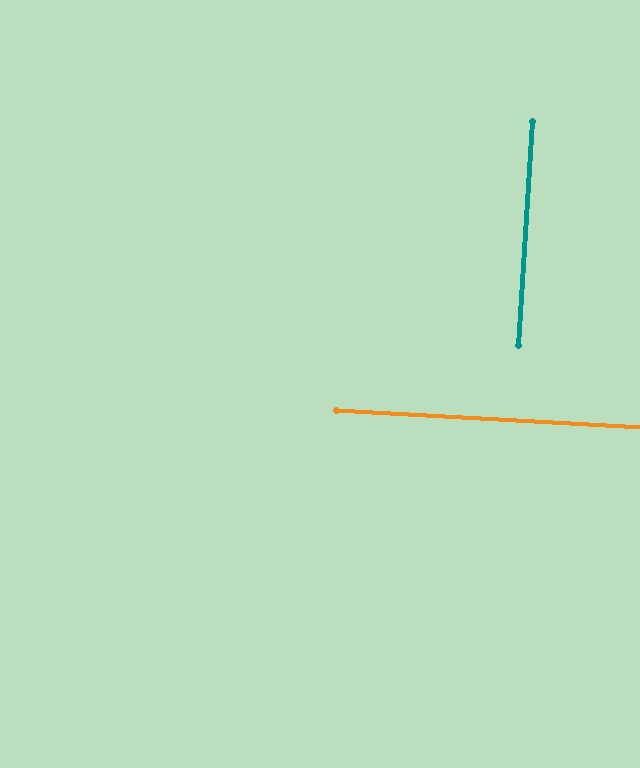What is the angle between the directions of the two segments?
Approximately 89 degrees.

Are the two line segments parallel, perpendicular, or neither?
Perpendicular — they meet at approximately 89°.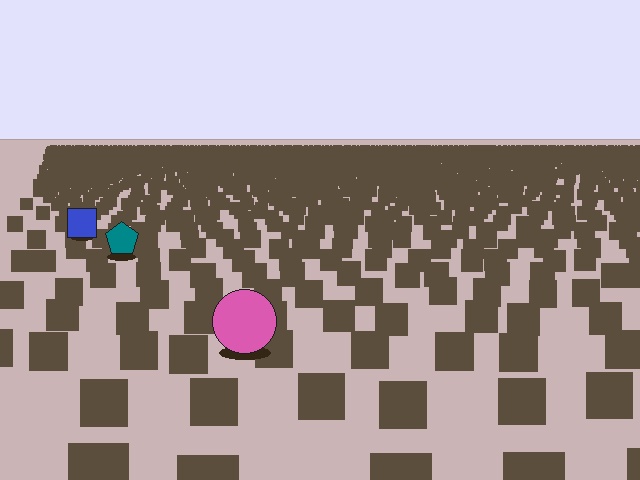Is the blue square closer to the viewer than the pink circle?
No. The pink circle is closer — you can tell from the texture gradient: the ground texture is coarser near it.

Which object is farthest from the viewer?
The blue square is farthest from the viewer. It appears smaller and the ground texture around it is denser.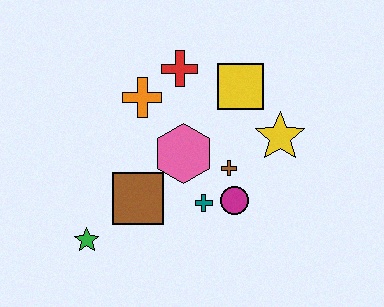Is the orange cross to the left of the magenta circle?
Yes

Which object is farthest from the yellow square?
The green star is farthest from the yellow square.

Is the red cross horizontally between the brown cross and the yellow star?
No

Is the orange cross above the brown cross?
Yes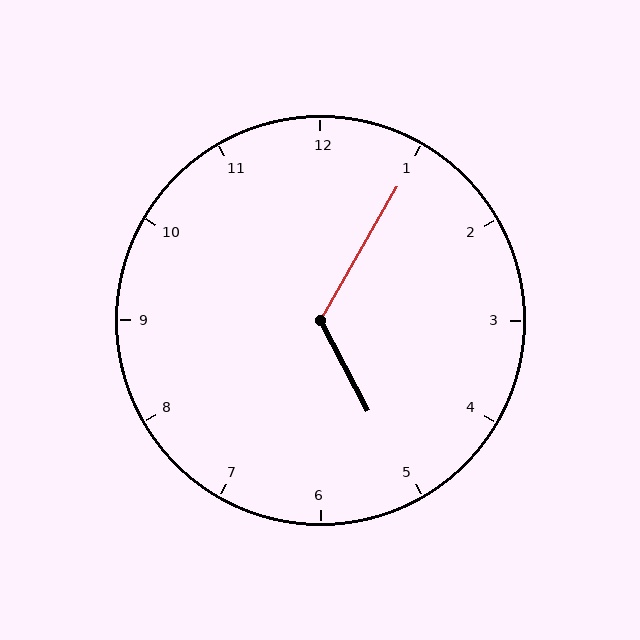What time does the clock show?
5:05.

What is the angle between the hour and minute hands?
Approximately 122 degrees.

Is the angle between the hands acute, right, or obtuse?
It is obtuse.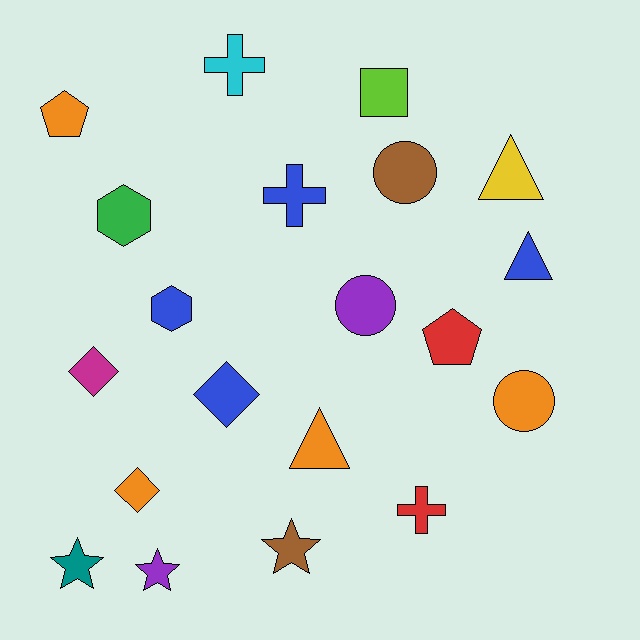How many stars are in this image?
There are 3 stars.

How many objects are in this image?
There are 20 objects.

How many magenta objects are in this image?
There is 1 magenta object.